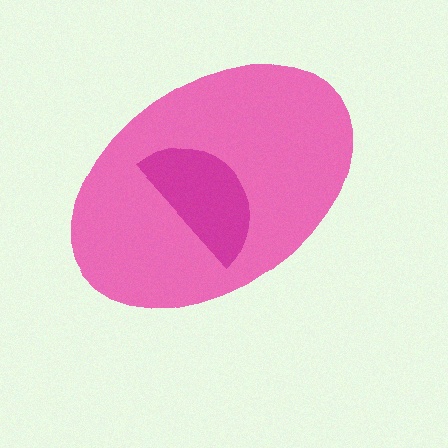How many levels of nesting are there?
2.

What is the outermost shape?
The pink ellipse.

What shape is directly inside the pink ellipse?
The magenta semicircle.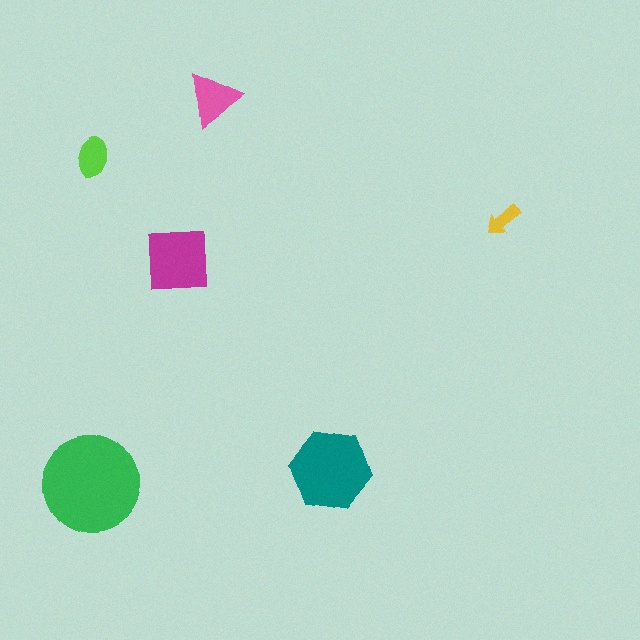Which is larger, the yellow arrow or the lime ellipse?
The lime ellipse.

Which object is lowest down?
The green circle is bottommost.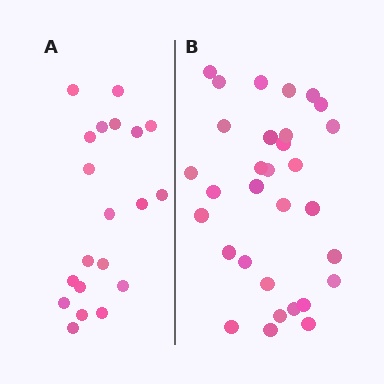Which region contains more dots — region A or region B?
Region B (the right region) has more dots.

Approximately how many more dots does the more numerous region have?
Region B has roughly 12 or so more dots than region A.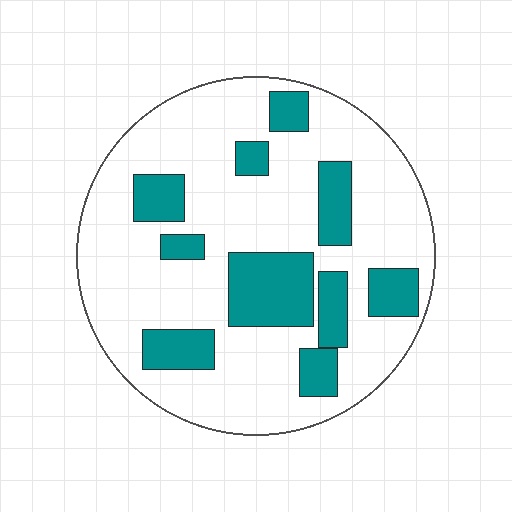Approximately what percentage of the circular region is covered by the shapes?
Approximately 25%.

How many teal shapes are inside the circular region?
10.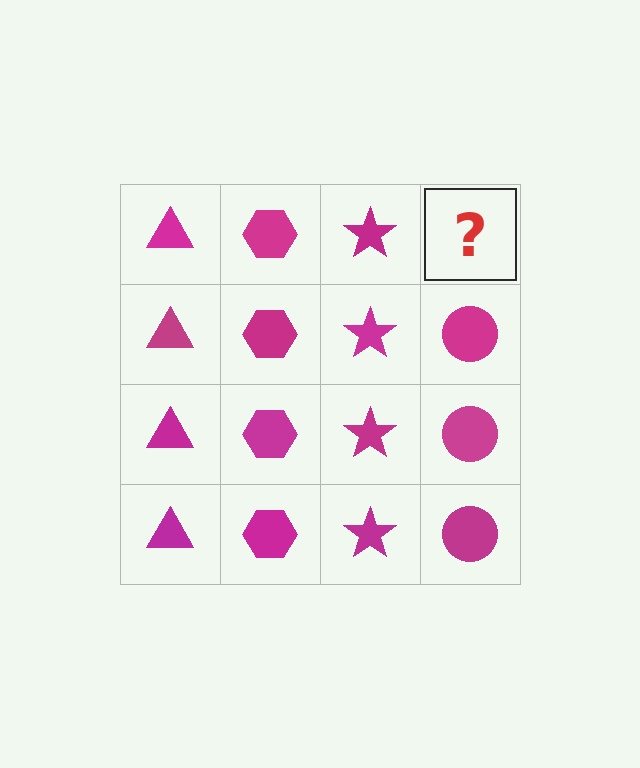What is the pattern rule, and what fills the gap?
The rule is that each column has a consistent shape. The gap should be filled with a magenta circle.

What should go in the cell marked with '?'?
The missing cell should contain a magenta circle.